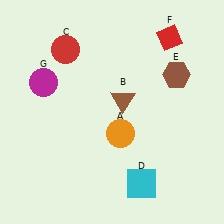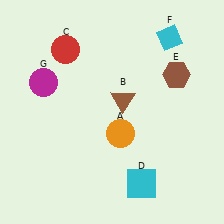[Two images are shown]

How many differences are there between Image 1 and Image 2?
There is 1 difference between the two images.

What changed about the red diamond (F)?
In Image 1, F is red. In Image 2, it changed to cyan.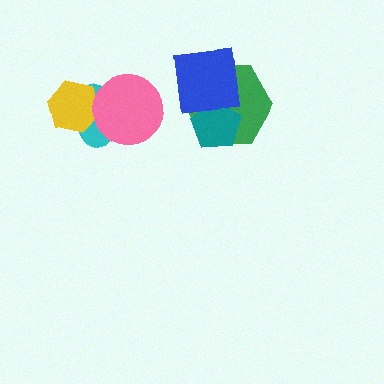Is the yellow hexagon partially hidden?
Yes, it is partially covered by another shape.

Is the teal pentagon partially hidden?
Yes, it is partially covered by another shape.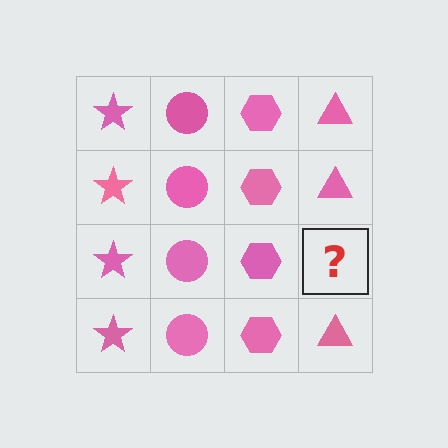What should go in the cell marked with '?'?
The missing cell should contain a pink triangle.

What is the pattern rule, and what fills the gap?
The rule is that each column has a consistent shape. The gap should be filled with a pink triangle.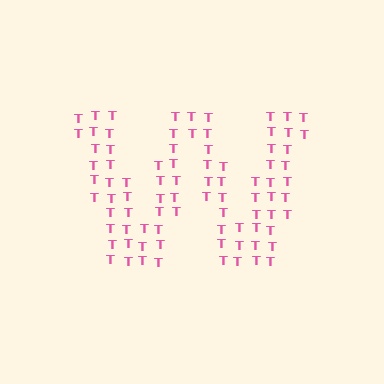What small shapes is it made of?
It is made of small letter T's.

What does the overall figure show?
The overall figure shows the letter W.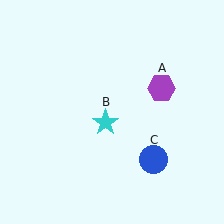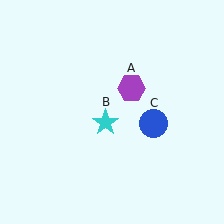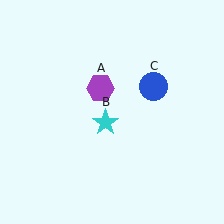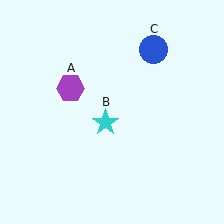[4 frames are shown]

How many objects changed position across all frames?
2 objects changed position: purple hexagon (object A), blue circle (object C).